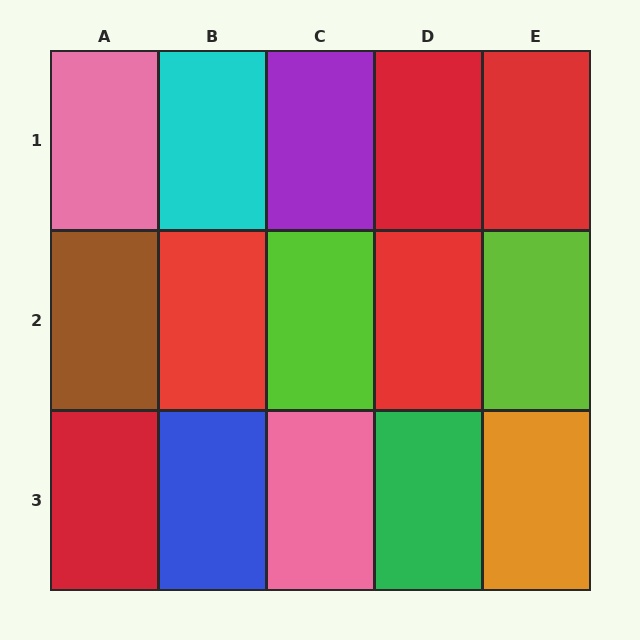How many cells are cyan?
1 cell is cyan.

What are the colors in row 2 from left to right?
Brown, red, lime, red, lime.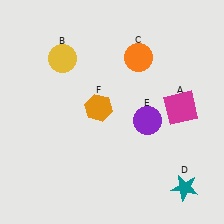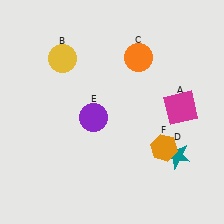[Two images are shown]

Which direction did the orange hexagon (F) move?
The orange hexagon (F) moved right.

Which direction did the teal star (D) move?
The teal star (D) moved up.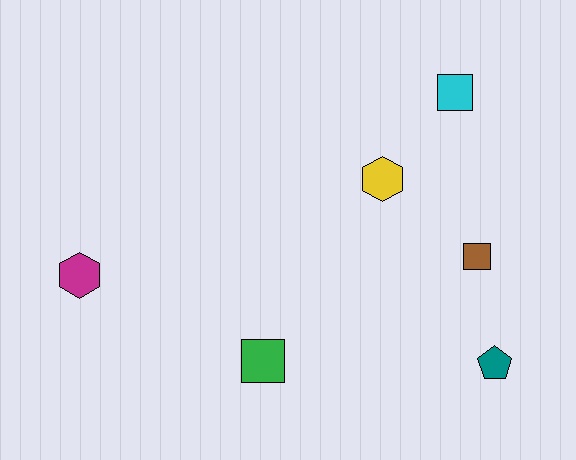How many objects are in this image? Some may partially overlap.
There are 6 objects.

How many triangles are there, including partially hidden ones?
There are no triangles.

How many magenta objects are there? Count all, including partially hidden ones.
There is 1 magenta object.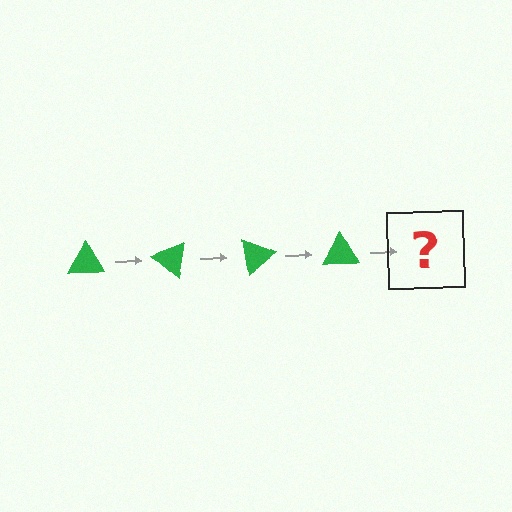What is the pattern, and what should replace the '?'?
The pattern is that the triangle rotates 40 degrees each step. The '?' should be a green triangle rotated 160 degrees.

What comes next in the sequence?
The next element should be a green triangle rotated 160 degrees.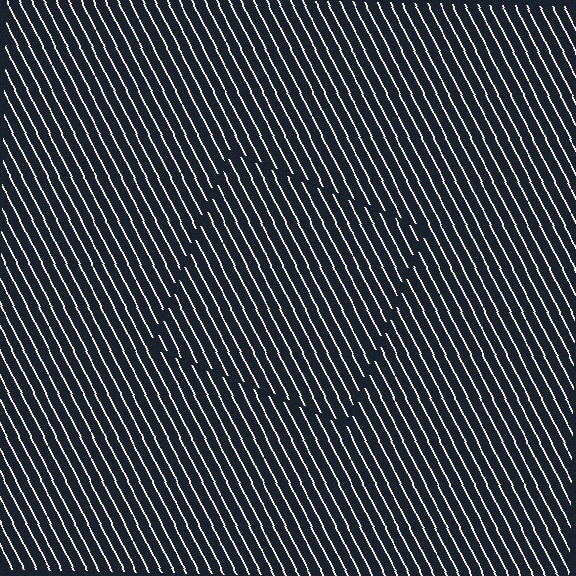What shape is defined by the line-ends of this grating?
An illusory square. The interior of the shape contains the same grating, shifted by half a period — the contour is defined by the phase discontinuity where line-ends from the inner and outer gratings abut.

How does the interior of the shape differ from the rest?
The interior of the shape contains the same grating, shifted by half a period — the contour is defined by the phase discontinuity where line-ends from the inner and outer gratings abut.